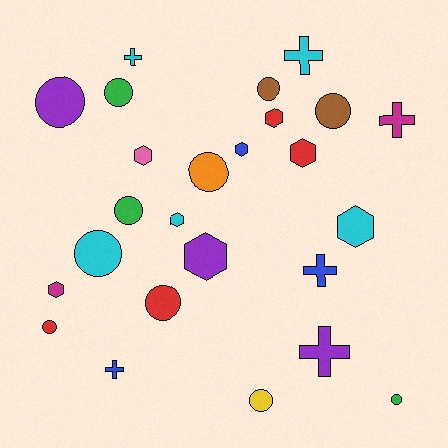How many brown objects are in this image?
There are 2 brown objects.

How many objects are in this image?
There are 25 objects.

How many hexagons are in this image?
There are 8 hexagons.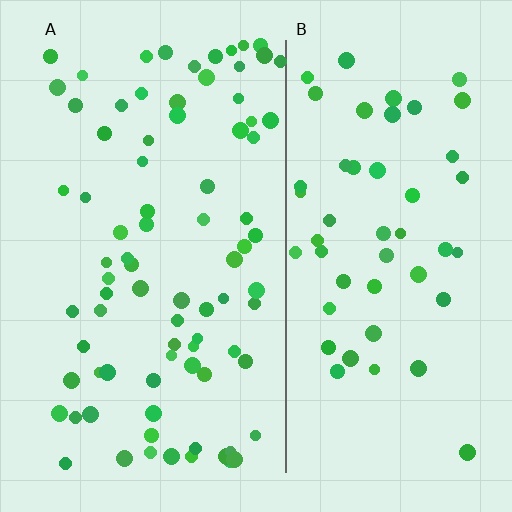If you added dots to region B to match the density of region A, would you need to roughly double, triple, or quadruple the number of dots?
Approximately double.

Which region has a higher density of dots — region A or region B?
A (the left).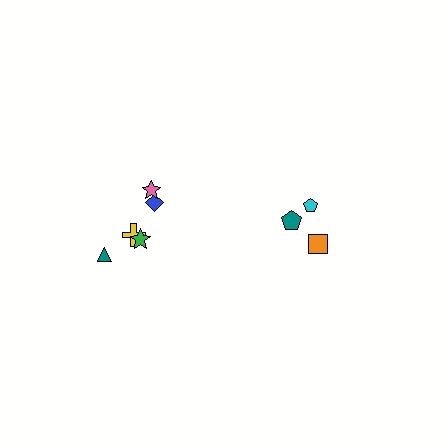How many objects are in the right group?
There are 3 objects.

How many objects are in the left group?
There are 5 objects.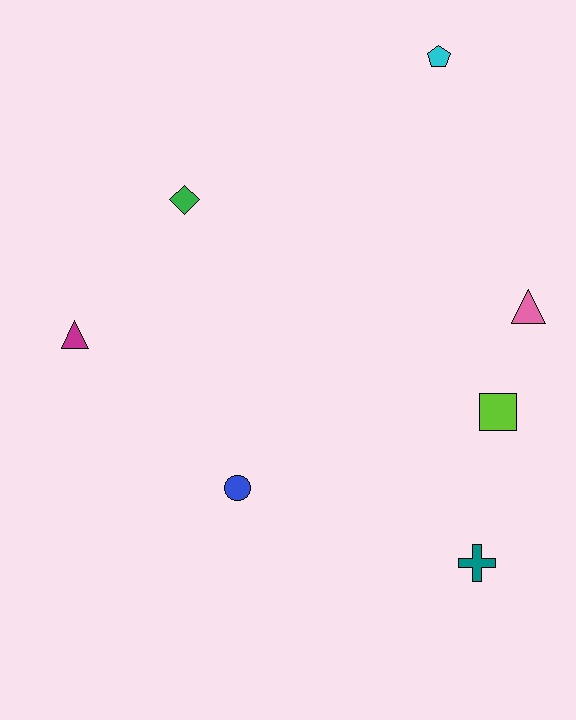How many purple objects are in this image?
There are no purple objects.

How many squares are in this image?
There is 1 square.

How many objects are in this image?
There are 7 objects.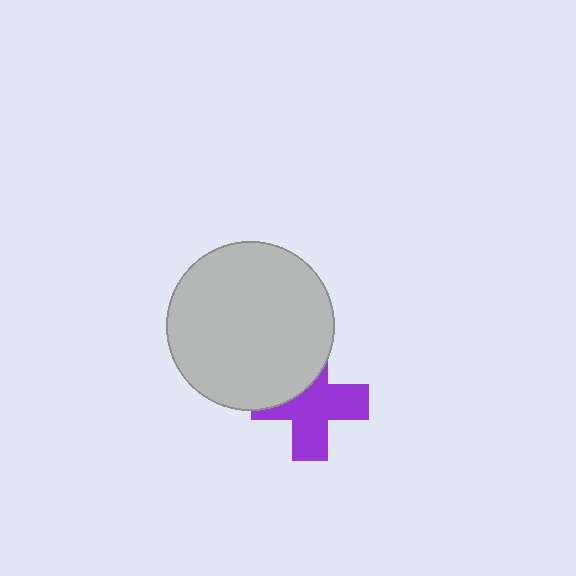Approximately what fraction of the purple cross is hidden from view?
Roughly 34% of the purple cross is hidden behind the light gray circle.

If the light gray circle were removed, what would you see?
You would see the complete purple cross.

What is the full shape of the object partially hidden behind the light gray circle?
The partially hidden object is a purple cross.